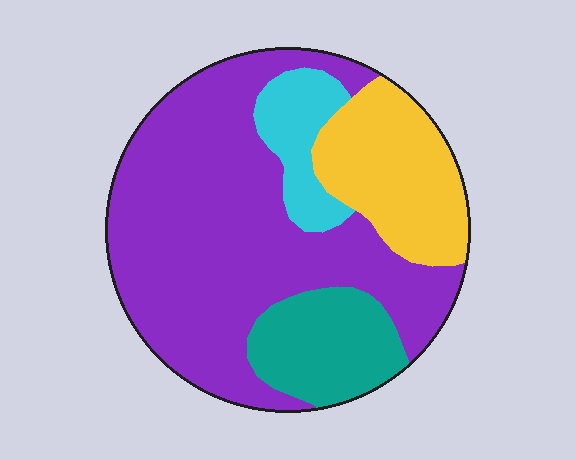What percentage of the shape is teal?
Teal covers around 15% of the shape.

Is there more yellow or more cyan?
Yellow.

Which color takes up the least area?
Cyan, at roughly 10%.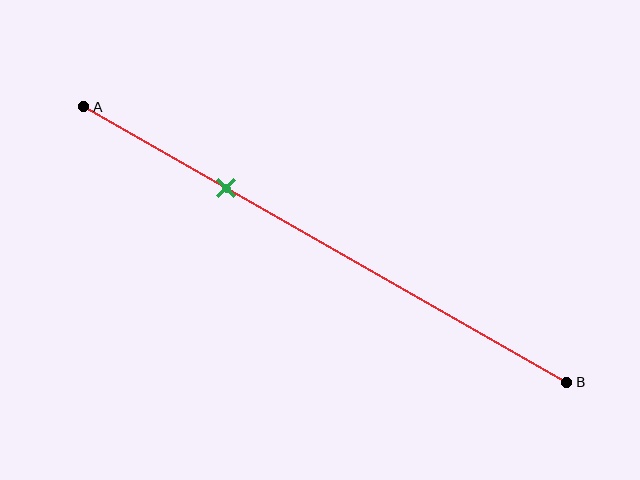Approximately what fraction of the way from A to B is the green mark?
The green mark is approximately 30% of the way from A to B.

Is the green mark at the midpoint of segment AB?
No, the mark is at about 30% from A, not at the 50% midpoint.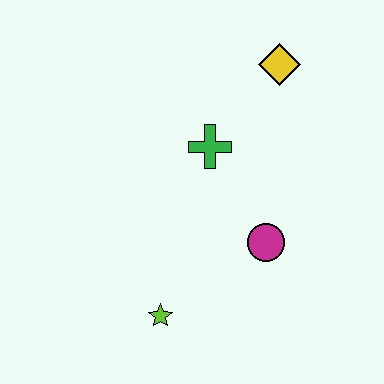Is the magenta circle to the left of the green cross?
No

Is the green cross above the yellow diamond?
No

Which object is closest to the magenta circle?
The green cross is closest to the magenta circle.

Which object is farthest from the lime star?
The yellow diamond is farthest from the lime star.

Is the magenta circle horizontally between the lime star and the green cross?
No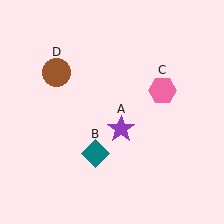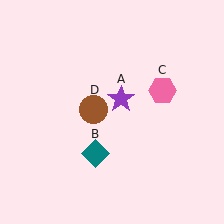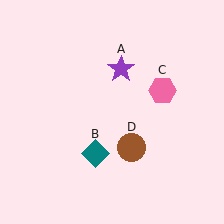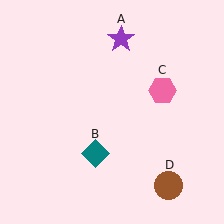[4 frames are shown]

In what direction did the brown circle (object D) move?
The brown circle (object D) moved down and to the right.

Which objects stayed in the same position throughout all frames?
Teal diamond (object B) and pink hexagon (object C) remained stationary.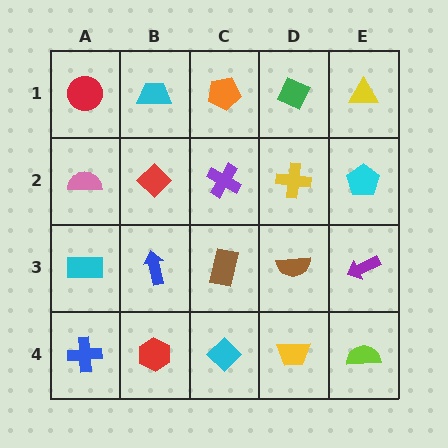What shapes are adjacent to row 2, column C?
An orange pentagon (row 1, column C), a brown rectangle (row 3, column C), a red diamond (row 2, column B), a yellow cross (row 2, column D).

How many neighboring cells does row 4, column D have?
3.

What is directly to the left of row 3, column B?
A cyan rectangle.